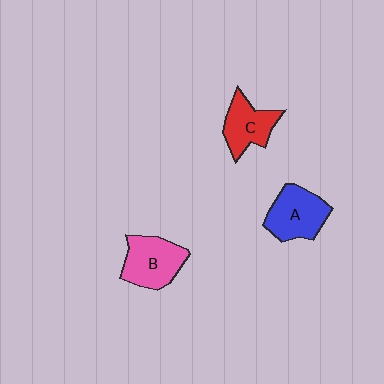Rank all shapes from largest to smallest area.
From largest to smallest: B (pink), A (blue), C (red).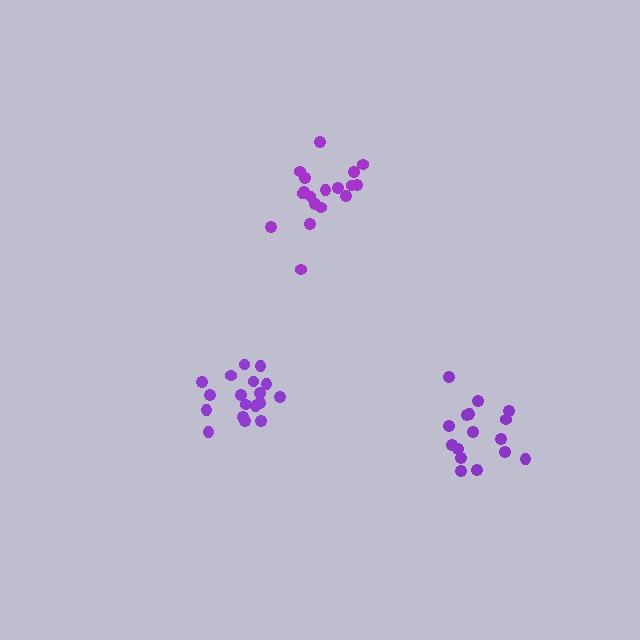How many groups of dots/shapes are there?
There are 3 groups.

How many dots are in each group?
Group 1: 16 dots, Group 2: 18 dots, Group 3: 18 dots (52 total).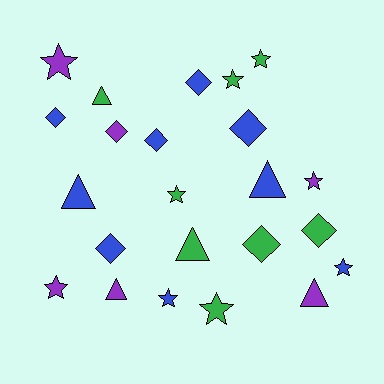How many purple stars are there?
There are 3 purple stars.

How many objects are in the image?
There are 23 objects.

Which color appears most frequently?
Blue, with 9 objects.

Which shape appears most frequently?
Star, with 9 objects.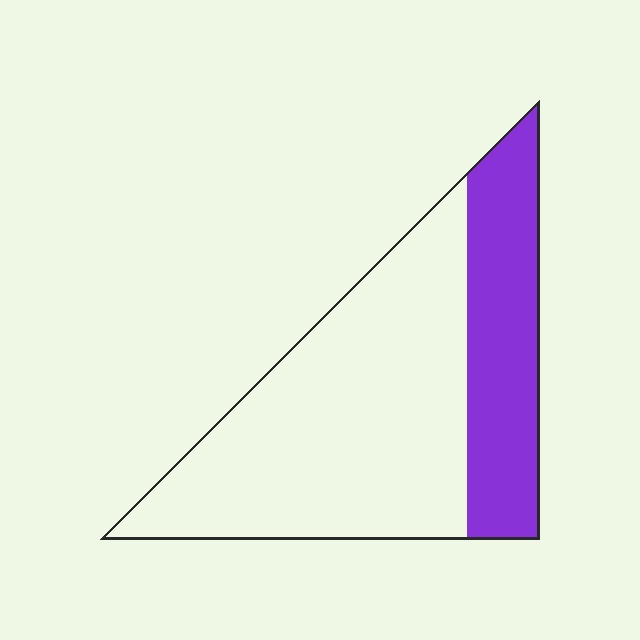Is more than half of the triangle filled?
No.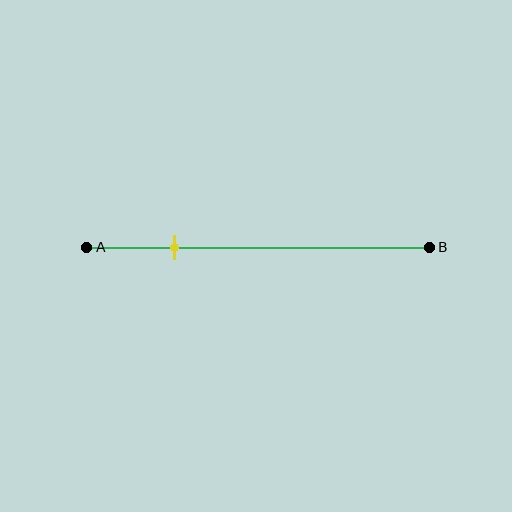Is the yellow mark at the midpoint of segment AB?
No, the mark is at about 25% from A, not at the 50% midpoint.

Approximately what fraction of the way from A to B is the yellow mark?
The yellow mark is approximately 25% of the way from A to B.